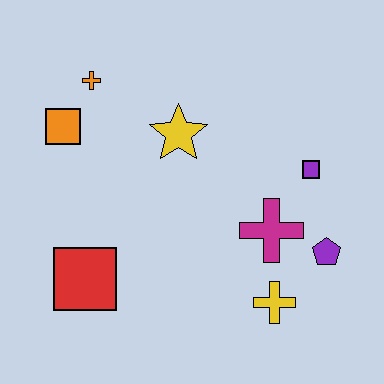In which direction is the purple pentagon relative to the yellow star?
The purple pentagon is to the right of the yellow star.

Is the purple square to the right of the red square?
Yes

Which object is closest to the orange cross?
The orange square is closest to the orange cross.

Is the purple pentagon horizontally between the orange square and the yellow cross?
No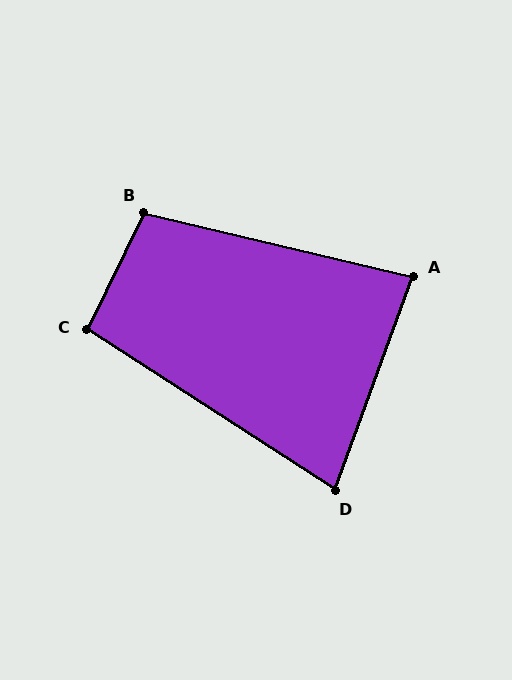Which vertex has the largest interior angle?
B, at approximately 103 degrees.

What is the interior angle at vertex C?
Approximately 97 degrees (obtuse).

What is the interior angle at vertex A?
Approximately 83 degrees (acute).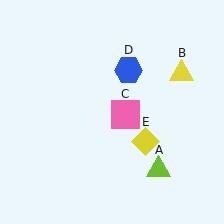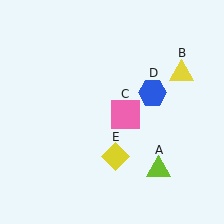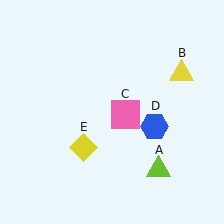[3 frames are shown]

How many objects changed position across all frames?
2 objects changed position: blue hexagon (object D), yellow diamond (object E).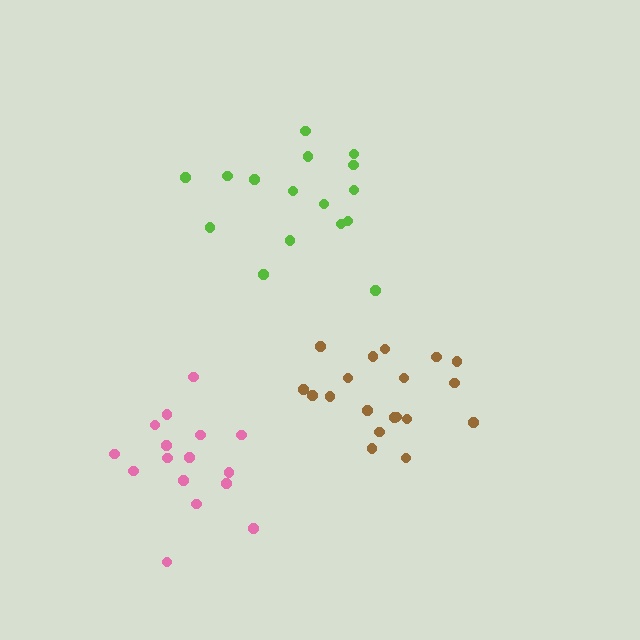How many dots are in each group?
Group 1: 16 dots, Group 2: 16 dots, Group 3: 19 dots (51 total).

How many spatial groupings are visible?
There are 3 spatial groupings.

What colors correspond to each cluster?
The clusters are colored: lime, pink, brown.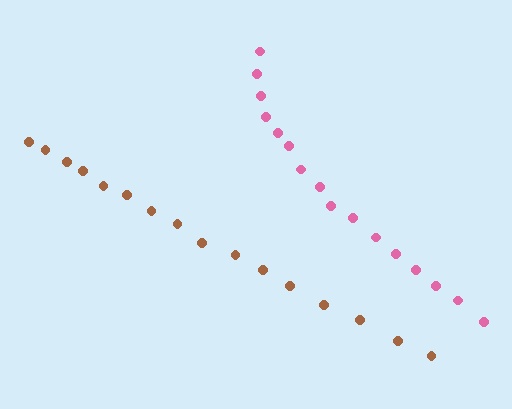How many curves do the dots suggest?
There are 2 distinct paths.